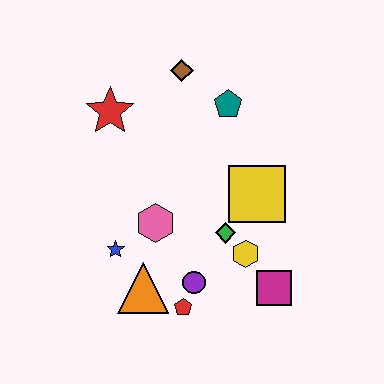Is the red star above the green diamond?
Yes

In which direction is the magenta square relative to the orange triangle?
The magenta square is to the right of the orange triangle.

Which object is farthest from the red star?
The magenta square is farthest from the red star.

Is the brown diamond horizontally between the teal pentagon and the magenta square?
No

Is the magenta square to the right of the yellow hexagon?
Yes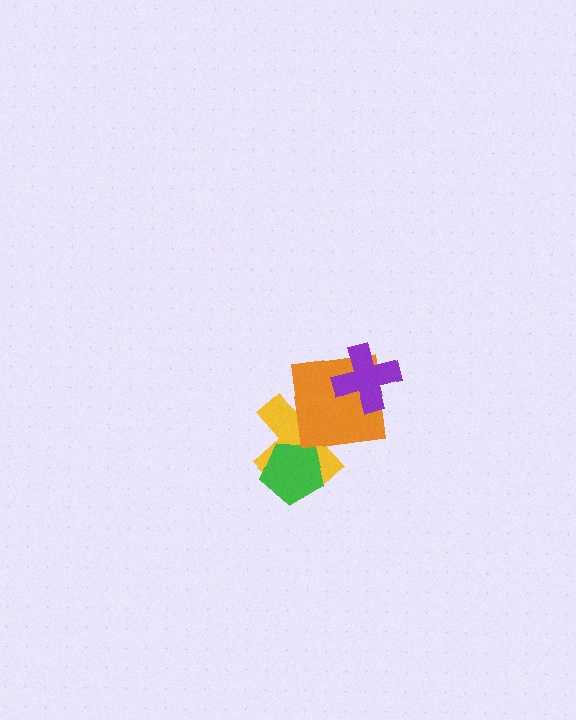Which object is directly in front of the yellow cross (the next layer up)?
The green pentagon is directly in front of the yellow cross.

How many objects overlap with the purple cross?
1 object overlaps with the purple cross.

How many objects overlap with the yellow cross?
2 objects overlap with the yellow cross.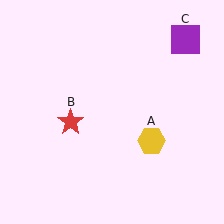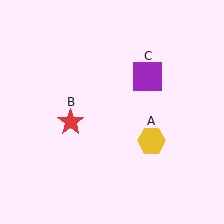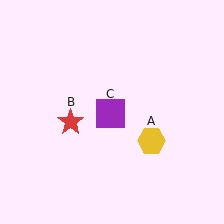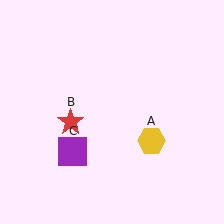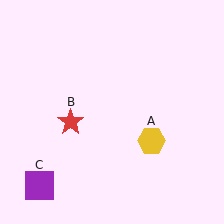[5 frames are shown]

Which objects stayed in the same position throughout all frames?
Yellow hexagon (object A) and red star (object B) remained stationary.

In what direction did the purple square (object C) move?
The purple square (object C) moved down and to the left.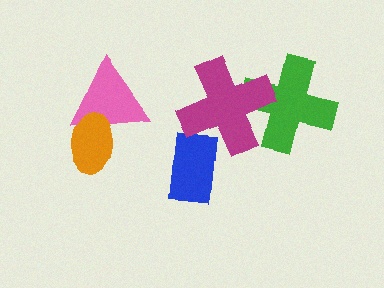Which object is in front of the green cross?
The magenta cross is in front of the green cross.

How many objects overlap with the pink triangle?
1 object overlaps with the pink triangle.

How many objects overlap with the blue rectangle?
1 object overlaps with the blue rectangle.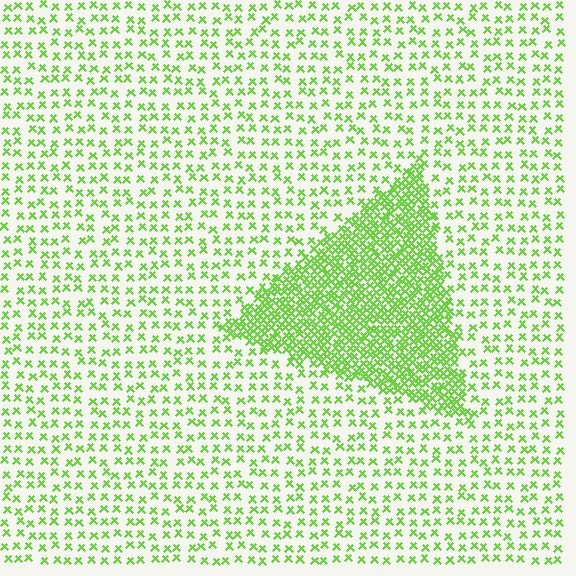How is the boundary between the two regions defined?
The boundary is defined by a change in element density (approximately 3.0x ratio). All elements are the same color, size, and shape.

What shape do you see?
I see a triangle.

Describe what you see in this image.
The image contains small lime elements arranged at two different densities. A triangle-shaped region is visible where the elements are more densely packed than the surrounding area.